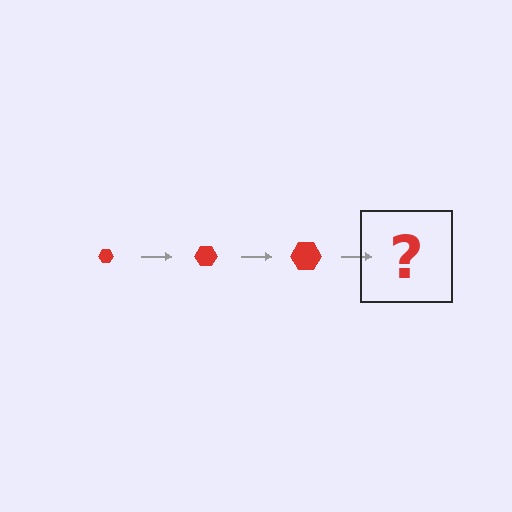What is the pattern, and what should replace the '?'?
The pattern is that the hexagon gets progressively larger each step. The '?' should be a red hexagon, larger than the previous one.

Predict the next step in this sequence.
The next step is a red hexagon, larger than the previous one.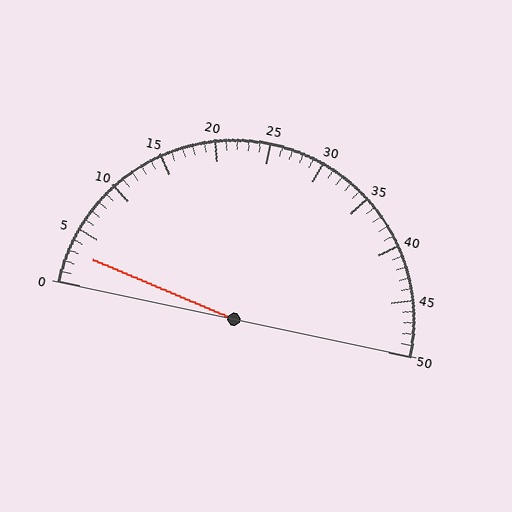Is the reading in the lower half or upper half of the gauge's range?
The reading is in the lower half of the range (0 to 50).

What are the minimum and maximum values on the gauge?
The gauge ranges from 0 to 50.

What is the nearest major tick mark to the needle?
The nearest major tick mark is 5.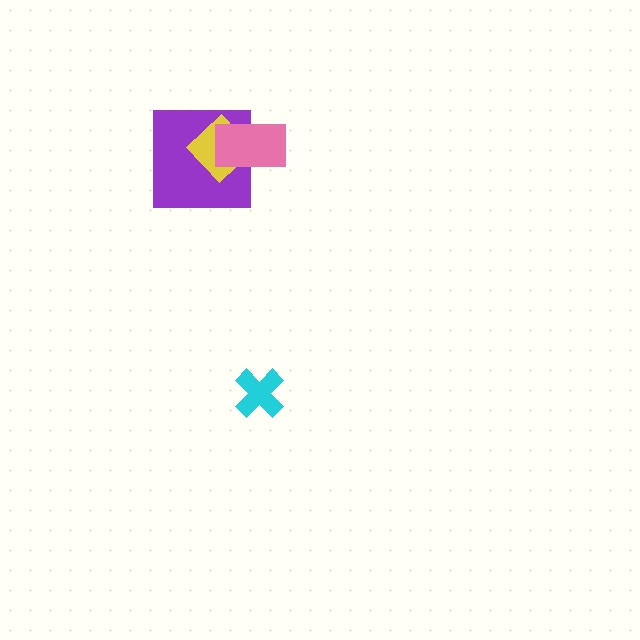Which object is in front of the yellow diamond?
The pink rectangle is in front of the yellow diamond.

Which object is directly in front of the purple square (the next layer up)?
The yellow diamond is directly in front of the purple square.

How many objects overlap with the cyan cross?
0 objects overlap with the cyan cross.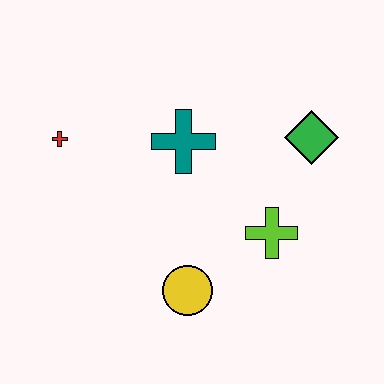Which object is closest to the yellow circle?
The lime cross is closest to the yellow circle.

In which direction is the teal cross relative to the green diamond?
The teal cross is to the left of the green diamond.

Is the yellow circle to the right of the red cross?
Yes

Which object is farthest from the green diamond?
The red cross is farthest from the green diamond.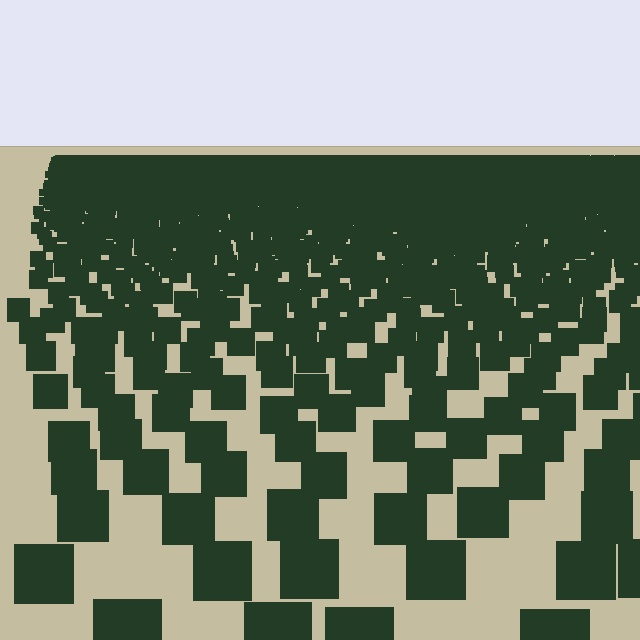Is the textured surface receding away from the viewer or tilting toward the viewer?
The surface is receding away from the viewer. Texture elements get smaller and denser toward the top.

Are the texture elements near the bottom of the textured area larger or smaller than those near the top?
Larger. Near the bottom, elements are closer to the viewer and appear at a bigger on-screen size.